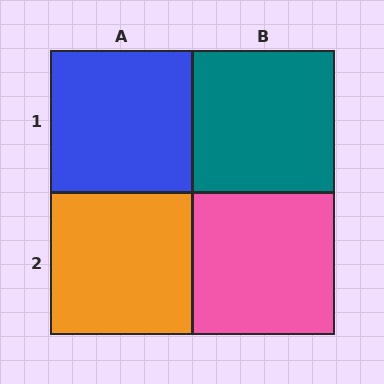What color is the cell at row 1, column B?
Teal.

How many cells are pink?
1 cell is pink.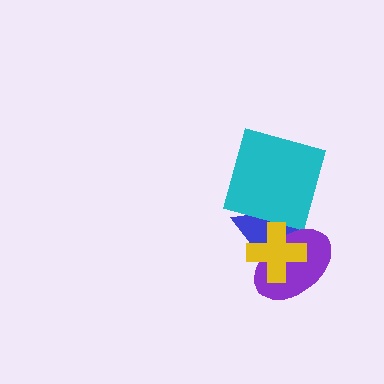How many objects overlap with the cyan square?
1 object overlaps with the cyan square.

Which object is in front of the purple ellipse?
The yellow cross is in front of the purple ellipse.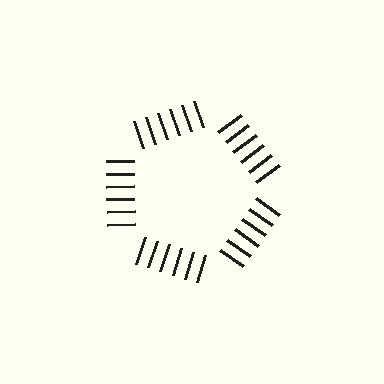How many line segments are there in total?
30 — 6 along each of the 5 edges.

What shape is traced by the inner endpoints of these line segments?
An illusory pentagon — the line segments terminate on its edges but no continuous stroke is drawn.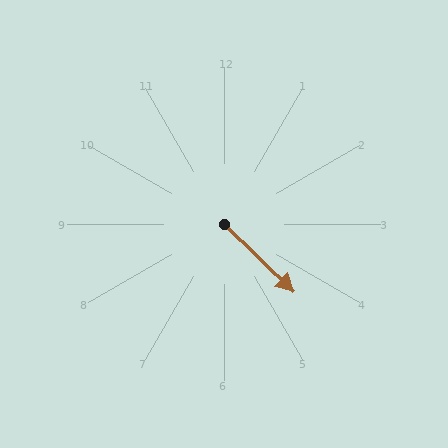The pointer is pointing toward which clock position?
Roughly 4 o'clock.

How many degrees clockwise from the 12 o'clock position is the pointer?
Approximately 134 degrees.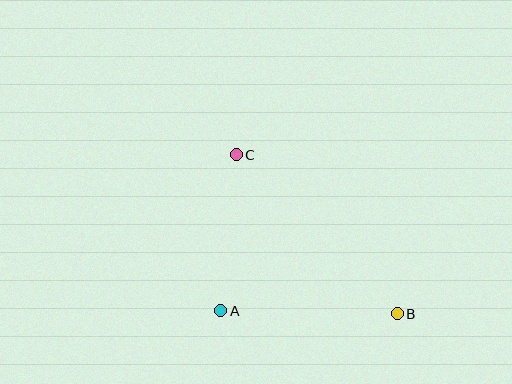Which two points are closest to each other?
Points A and C are closest to each other.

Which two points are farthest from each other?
Points B and C are farthest from each other.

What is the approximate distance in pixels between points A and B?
The distance between A and B is approximately 177 pixels.